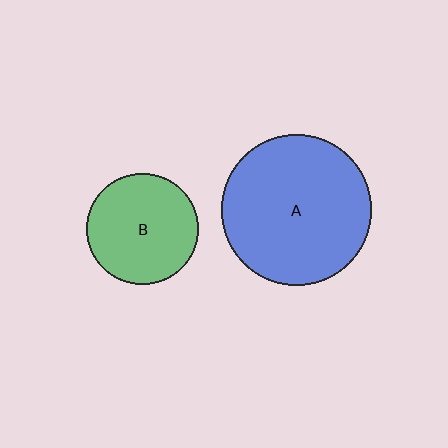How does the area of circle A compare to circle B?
Approximately 1.8 times.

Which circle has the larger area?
Circle A (blue).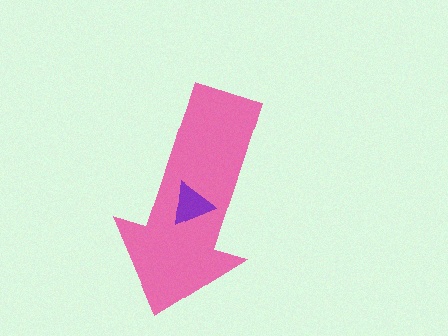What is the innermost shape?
The purple triangle.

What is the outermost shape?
The pink arrow.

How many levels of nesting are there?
2.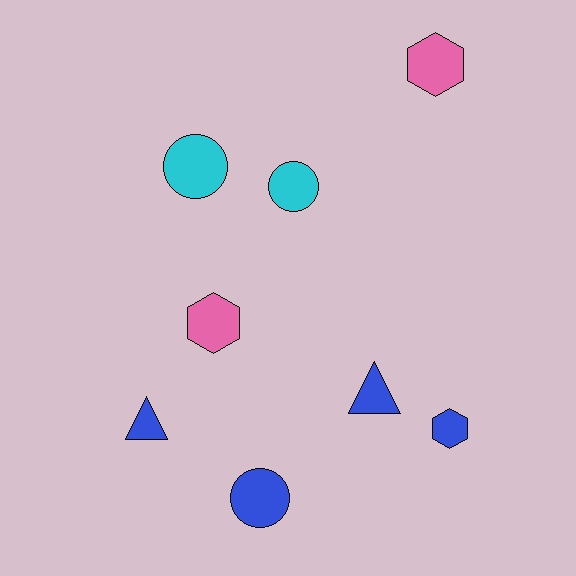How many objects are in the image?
There are 8 objects.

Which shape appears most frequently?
Hexagon, with 3 objects.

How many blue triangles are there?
There are 2 blue triangles.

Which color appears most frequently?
Blue, with 4 objects.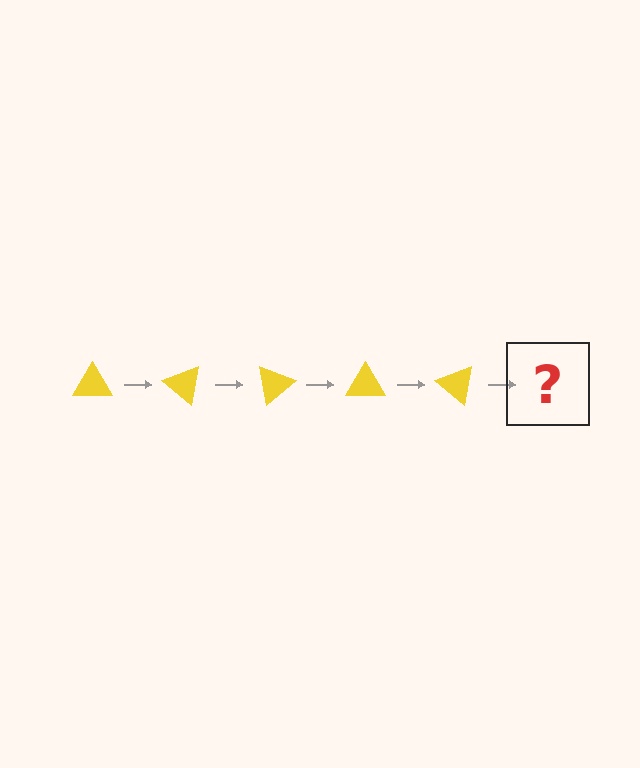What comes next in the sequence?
The next element should be a yellow triangle rotated 200 degrees.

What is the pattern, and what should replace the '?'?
The pattern is that the triangle rotates 40 degrees each step. The '?' should be a yellow triangle rotated 200 degrees.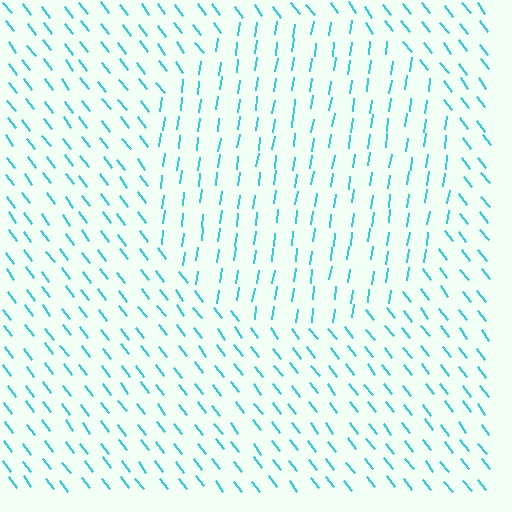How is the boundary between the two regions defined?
The boundary is defined purely by a change in line orientation (approximately 45 degrees difference). All lines are the same color and thickness.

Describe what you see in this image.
The image is filled with small cyan line segments. A circle region in the image has lines oriented differently from the surrounding lines, creating a visible texture boundary.